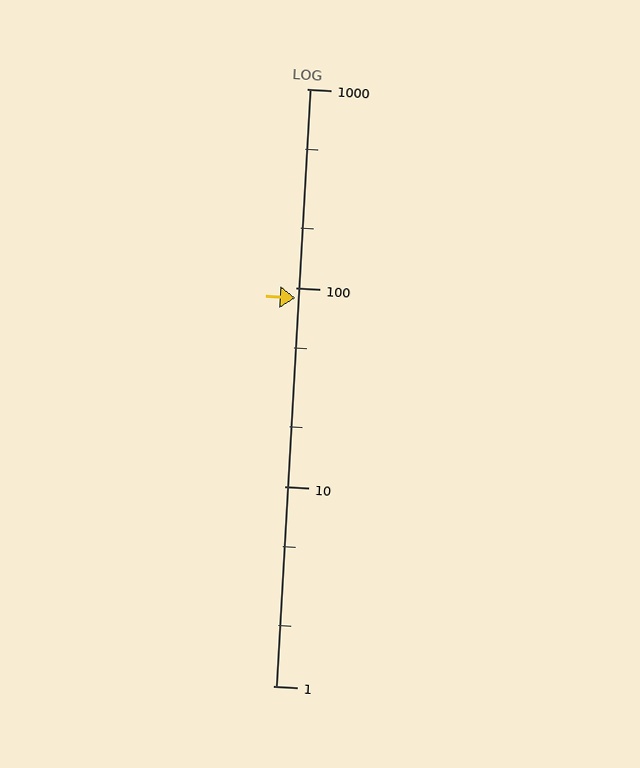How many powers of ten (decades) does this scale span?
The scale spans 3 decades, from 1 to 1000.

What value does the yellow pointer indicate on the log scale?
The pointer indicates approximately 89.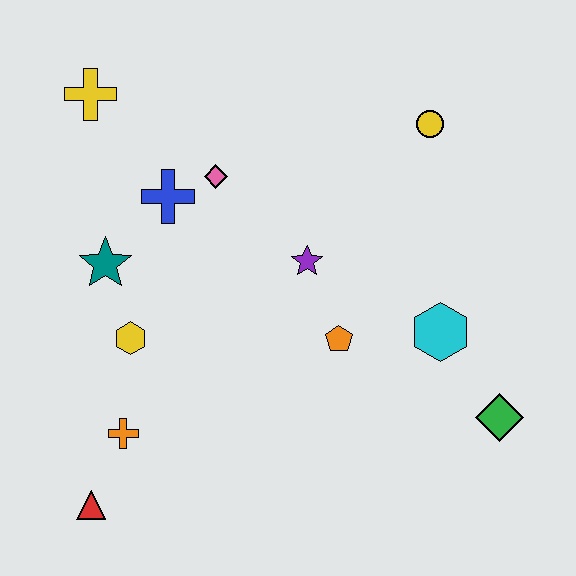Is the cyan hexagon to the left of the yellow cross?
No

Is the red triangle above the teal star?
No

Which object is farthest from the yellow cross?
The green diamond is farthest from the yellow cross.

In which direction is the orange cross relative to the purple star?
The orange cross is to the left of the purple star.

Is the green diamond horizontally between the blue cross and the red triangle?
No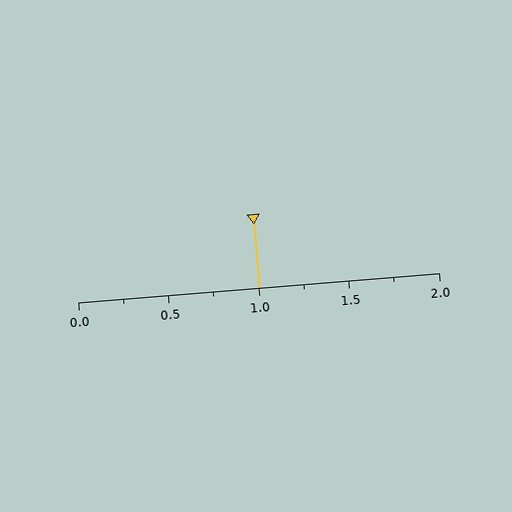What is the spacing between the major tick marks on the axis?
The major ticks are spaced 0.5 apart.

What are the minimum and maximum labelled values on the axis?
The axis runs from 0.0 to 2.0.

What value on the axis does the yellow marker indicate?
The marker indicates approximately 1.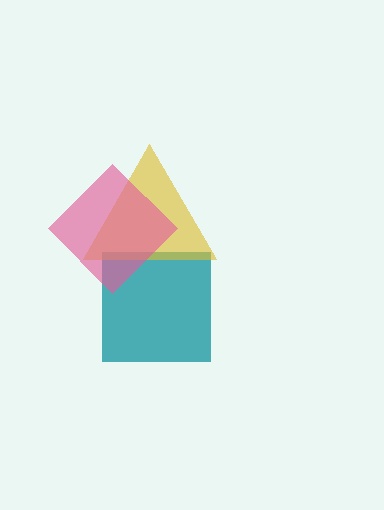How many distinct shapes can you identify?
There are 3 distinct shapes: a teal square, a yellow triangle, a pink diamond.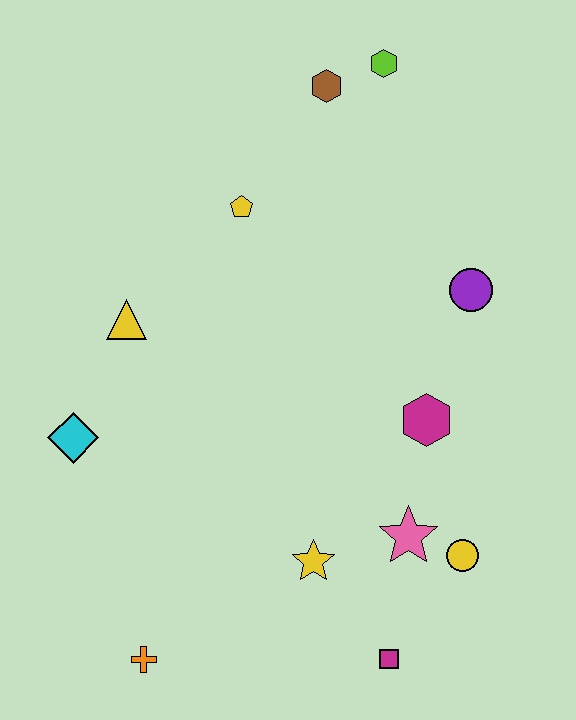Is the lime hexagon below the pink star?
No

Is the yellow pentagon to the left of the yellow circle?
Yes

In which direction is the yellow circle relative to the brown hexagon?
The yellow circle is below the brown hexagon.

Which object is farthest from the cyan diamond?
The lime hexagon is farthest from the cyan diamond.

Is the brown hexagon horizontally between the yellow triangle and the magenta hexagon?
Yes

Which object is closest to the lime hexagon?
The brown hexagon is closest to the lime hexagon.